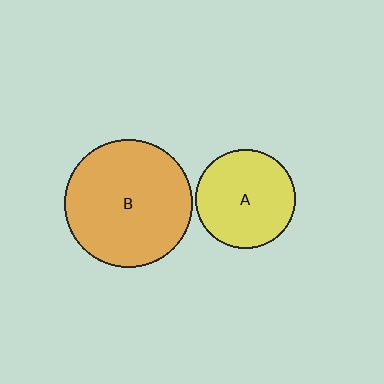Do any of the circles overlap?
No, none of the circles overlap.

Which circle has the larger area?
Circle B (orange).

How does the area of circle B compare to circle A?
Approximately 1.6 times.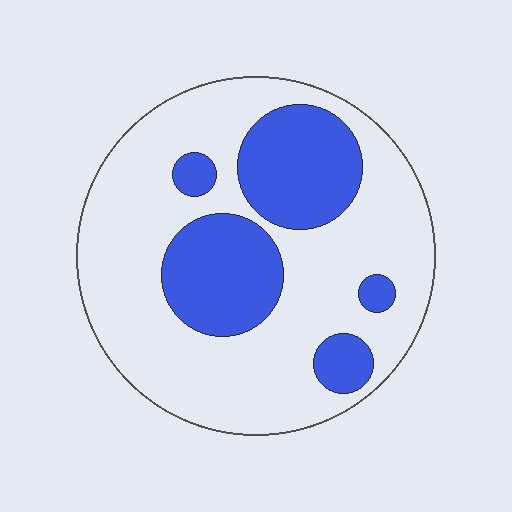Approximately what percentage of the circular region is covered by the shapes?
Approximately 30%.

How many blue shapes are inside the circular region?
5.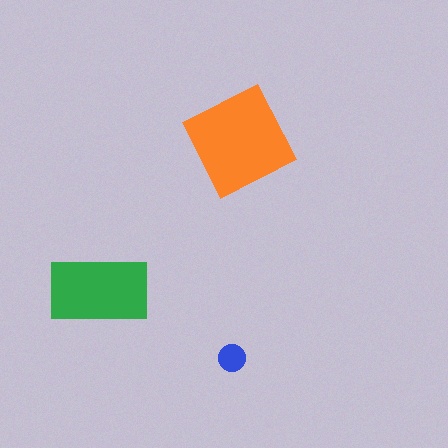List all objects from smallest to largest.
The blue circle, the green rectangle, the orange square.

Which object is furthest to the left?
The green rectangle is leftmost.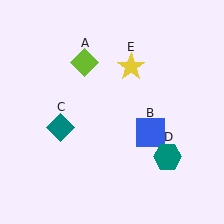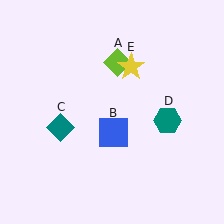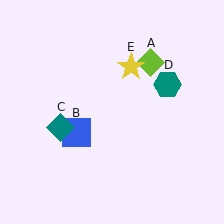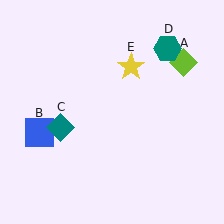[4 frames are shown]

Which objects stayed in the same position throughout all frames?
Teal diamond (object C) and yellow star (object E) remained stationary.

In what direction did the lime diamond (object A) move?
The lime diamond (object A) moved right.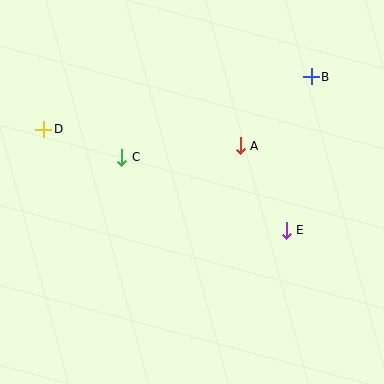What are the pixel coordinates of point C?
Point C is at (122, 157).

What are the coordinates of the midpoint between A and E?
The midpoint between A and E is at (263, 188).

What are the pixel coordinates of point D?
Point D is at (44, 129).